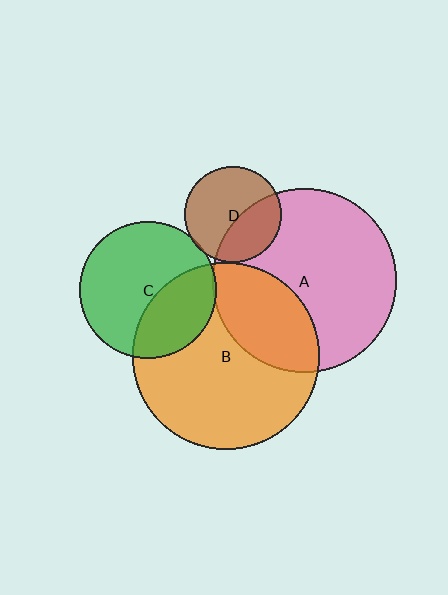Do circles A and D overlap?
Yes.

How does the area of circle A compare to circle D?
Approximately 3.6 times.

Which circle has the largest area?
Circle B (orange).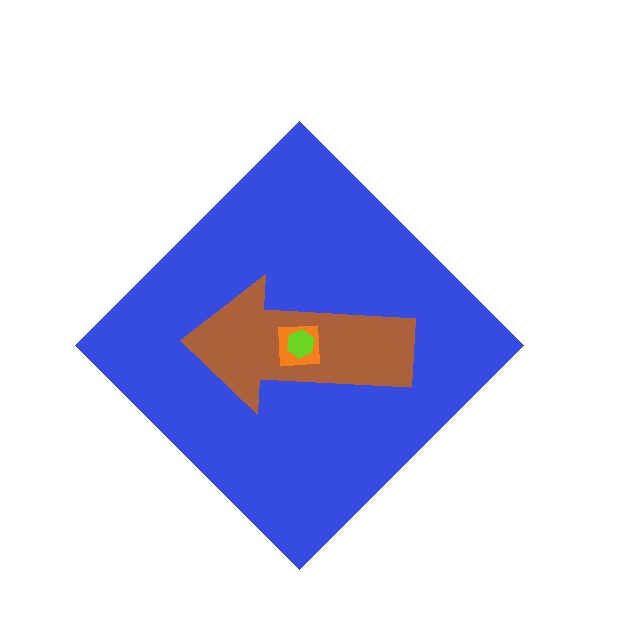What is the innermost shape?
The lime hexagon.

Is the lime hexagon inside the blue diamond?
Yes.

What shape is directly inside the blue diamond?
The brown arrow.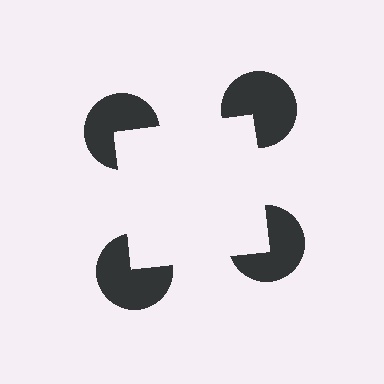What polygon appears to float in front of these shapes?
An illusory square — its edges are inferred from the aligned wedge cuts in the pac-man discs, not physically drawn.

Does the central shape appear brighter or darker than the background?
It typically appears slightly brighter than the background, even though no actual brightness change is drawn.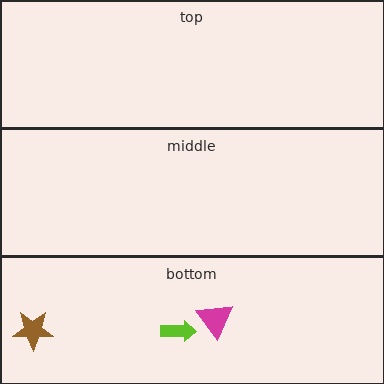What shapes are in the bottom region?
The brown star, the magenta triangle, the lime arrow.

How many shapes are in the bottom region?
3.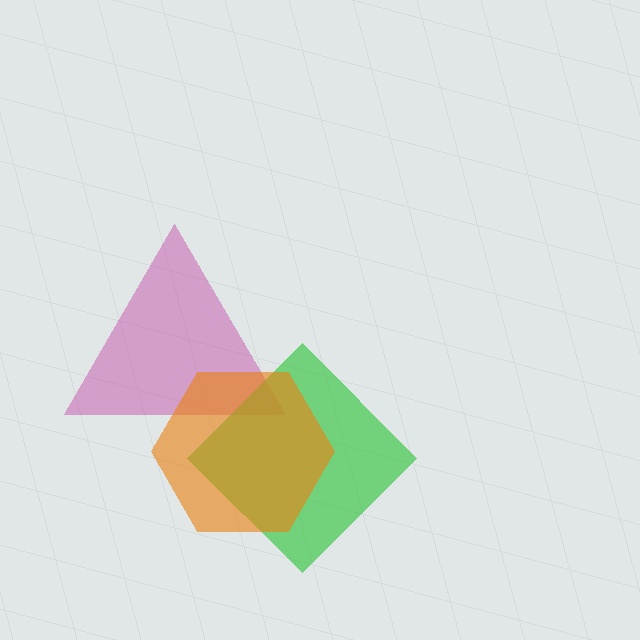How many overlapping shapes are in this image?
There are 3 overlapping shapes in the image.